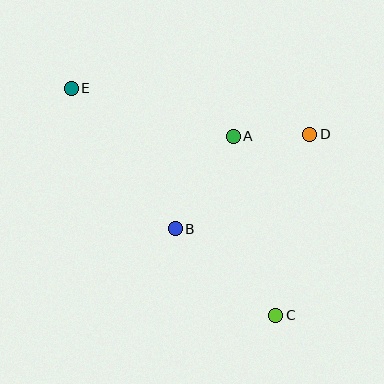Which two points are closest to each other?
Points A and D are closest to each other.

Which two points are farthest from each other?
Points C and E are farthest from each other.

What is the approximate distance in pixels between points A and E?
The distance between A and E is approximately 169 pixels.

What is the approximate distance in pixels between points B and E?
The distance between B and E is approximately 175 pixels.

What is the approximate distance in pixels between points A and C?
The distance between A and C is approximately 184 pixels.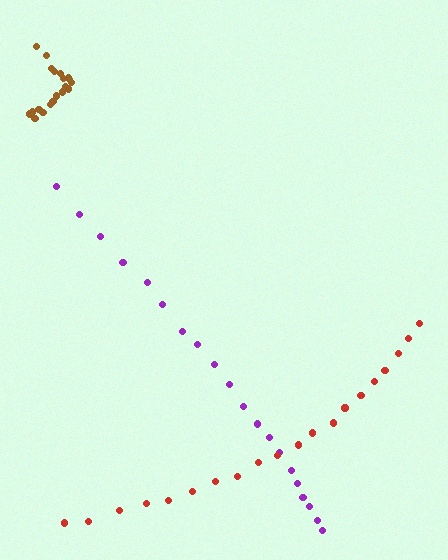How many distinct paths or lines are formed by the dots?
There are 3 distinct paths.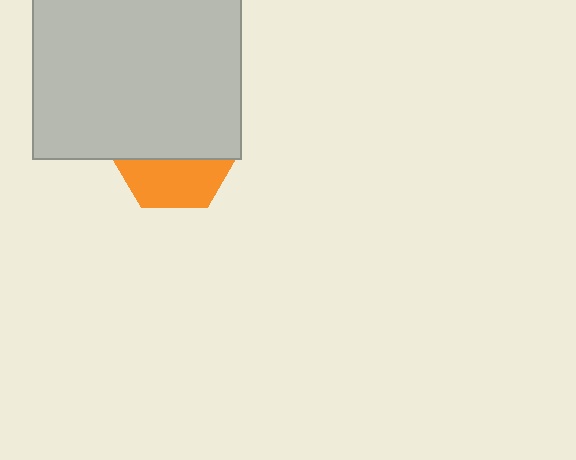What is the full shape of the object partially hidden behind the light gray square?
The partially hidden object is an orange hexagon.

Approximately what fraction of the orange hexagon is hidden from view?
Roughly 61% of the orange hexagon is hidden behind the light gray square.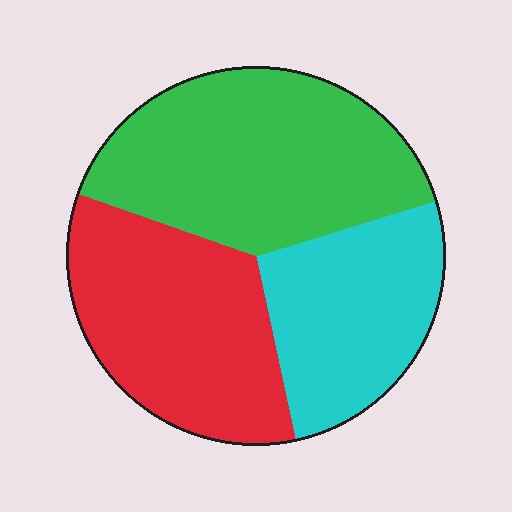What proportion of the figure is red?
Red covers around 35% of the figure.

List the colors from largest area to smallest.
From largest to smallest: green, red, cyan.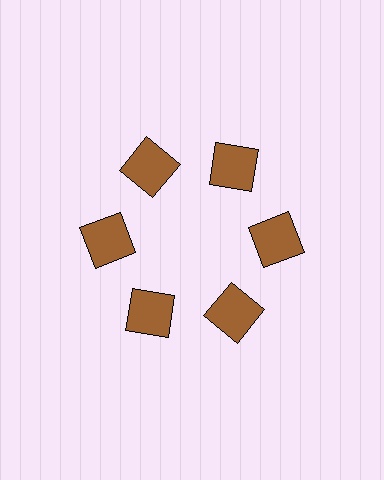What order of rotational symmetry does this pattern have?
This pattern has 6-fold rotational symmetry.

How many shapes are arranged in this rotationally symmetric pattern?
There are 6 shapes, arranged in 6 groups of 1.